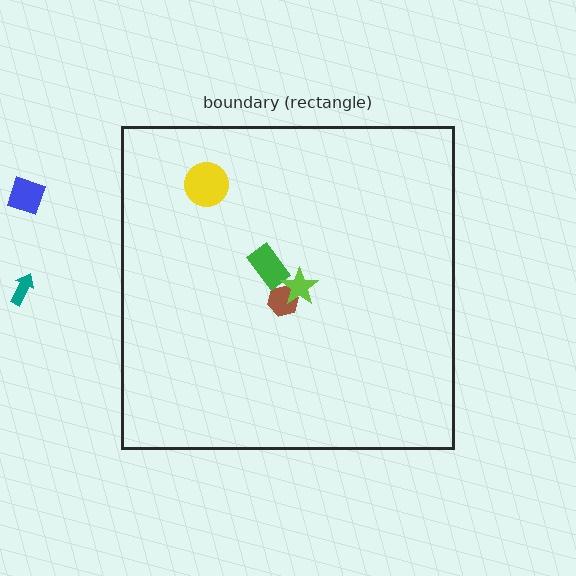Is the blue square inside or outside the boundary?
Outside.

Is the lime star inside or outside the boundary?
Inside.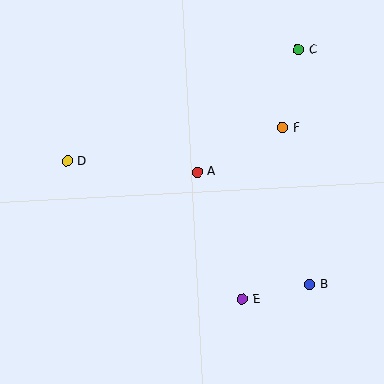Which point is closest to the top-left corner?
Point D is closest to the top-left corner.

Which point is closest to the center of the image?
Point A at (197, 172) is closest to the center.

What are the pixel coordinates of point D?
Point D is at (68, 161).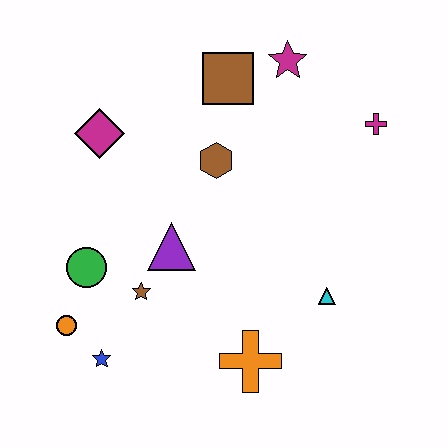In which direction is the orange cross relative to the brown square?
The orange cross is below the brown square.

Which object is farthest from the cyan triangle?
The magenta diamond is farthest from the cyan triangle.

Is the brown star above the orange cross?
Yes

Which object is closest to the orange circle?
The blue star is closest to the orange circle.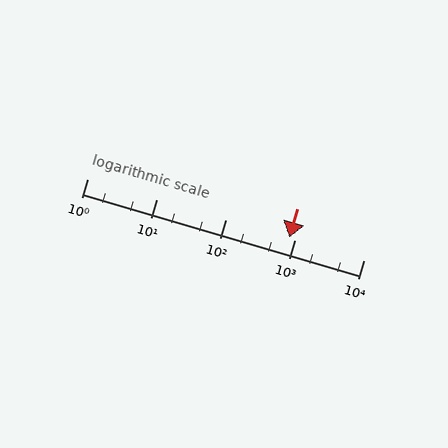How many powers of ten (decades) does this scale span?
The scale spans 4 decades, from 1 to 10000.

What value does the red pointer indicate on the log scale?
The pointer indicates approximately 830.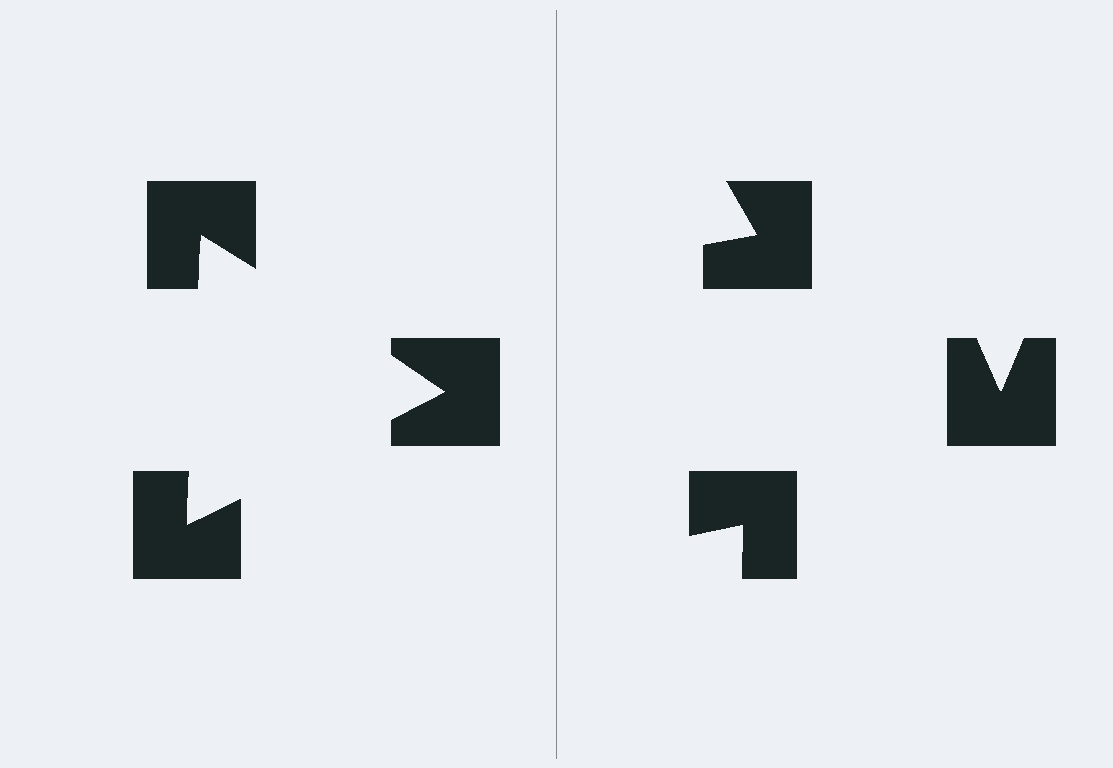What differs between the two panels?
The notched squares are positioned identically on both sides; only the wedge orientations differ. On the left they align to a triangle; on the right they are misaligned.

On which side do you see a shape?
An illusory triangle appears on the left side. On the right side the wedge cuts are rotated, so no coherent shape forms.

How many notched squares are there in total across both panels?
6 — 3 on each side.